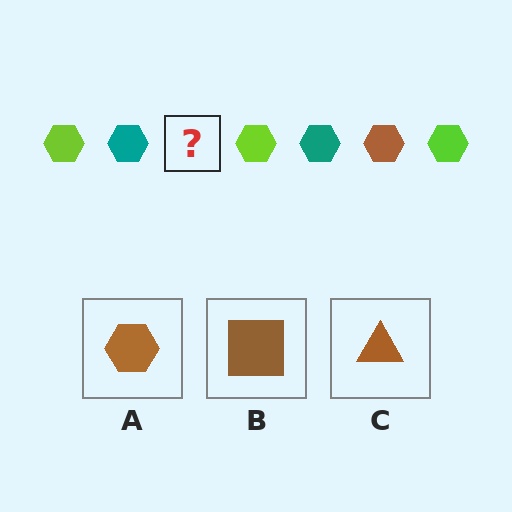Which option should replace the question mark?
Option A.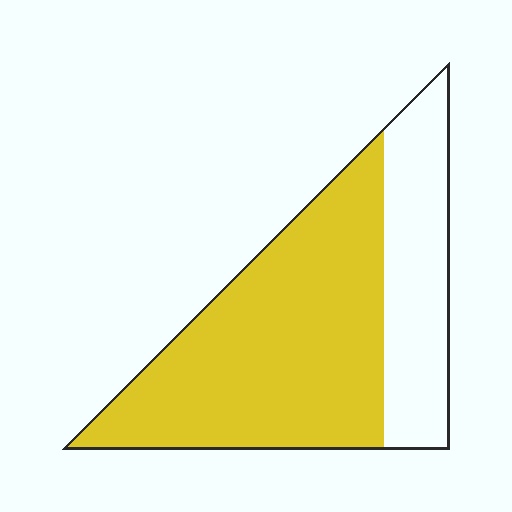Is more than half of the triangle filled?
Yes.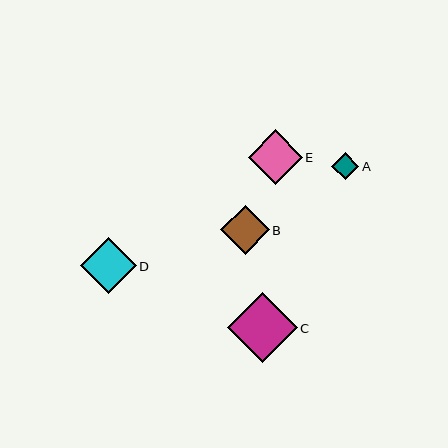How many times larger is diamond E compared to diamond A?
Diamond E is approximately 2.0 times the size of diamond A.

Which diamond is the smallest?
Diamond A is the smallest with a size of approximately 27 pixels.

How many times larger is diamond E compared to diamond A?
Diamond E is approximately 2.0 times the size of diamond A.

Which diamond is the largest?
Diamond C is the largest with a size of approximately 70 pixels.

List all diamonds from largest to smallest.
From largest to smallest: C, D, E, B, A.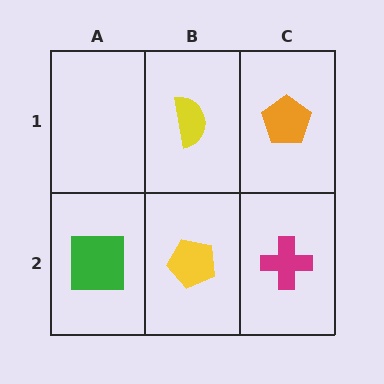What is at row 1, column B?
A yellow semicircle.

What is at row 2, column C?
A magenta cross.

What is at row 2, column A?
A green square.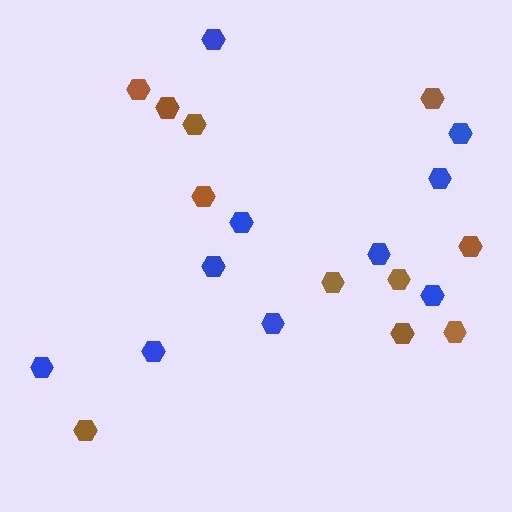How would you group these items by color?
There are 2 groups: one group of blue hexagons (10) and one group of brown hexagons (11).